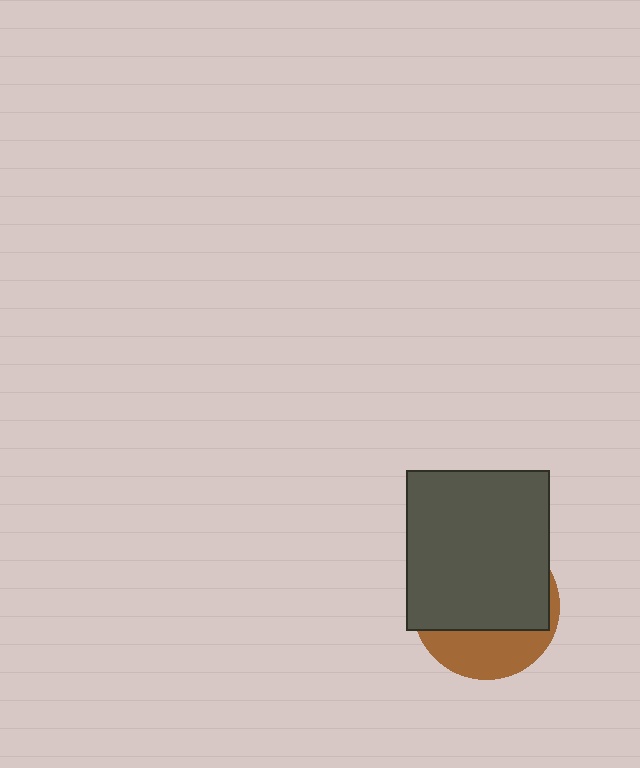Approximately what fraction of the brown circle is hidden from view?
Roughly 68% of the brown circle is hidden behind the dark gray rectangle.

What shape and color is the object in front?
The object in front is a dark gray rectangle.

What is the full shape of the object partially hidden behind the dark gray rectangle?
The partially hidden object is a brown circle.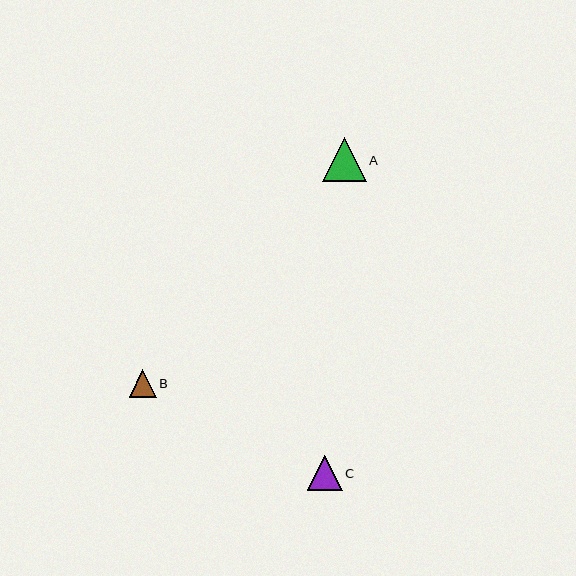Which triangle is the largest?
Triangle A is the largest with a size of approximately 44 pixels.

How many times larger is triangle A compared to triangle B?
Triangle A is approximately 1.6 times the size of triangle B.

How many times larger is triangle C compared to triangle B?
Triangle C is approximately 1.3 times the size of triangle B.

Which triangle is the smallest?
Triangle B is the smallest with a size of approximately 27 pixels.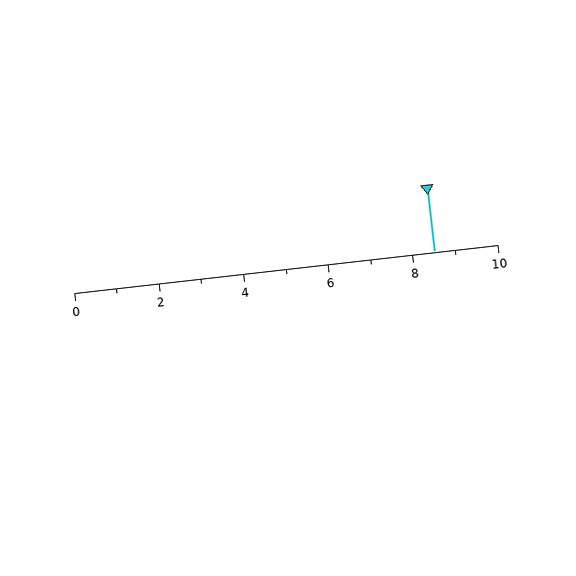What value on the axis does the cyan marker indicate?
The marker indicates approximately 8.5.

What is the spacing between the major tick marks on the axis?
The major ticks are spaced 2 apart.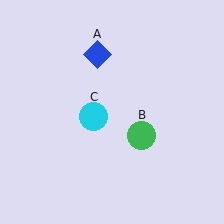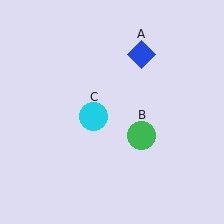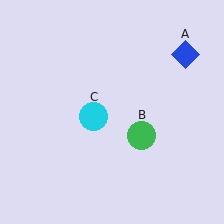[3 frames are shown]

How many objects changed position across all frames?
1 object changed position: blue diamond (object A).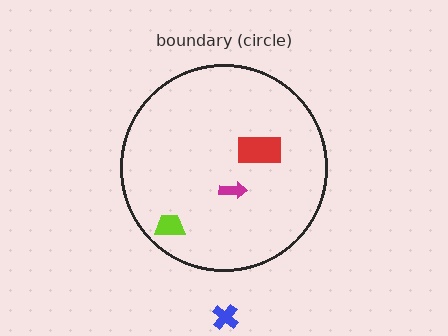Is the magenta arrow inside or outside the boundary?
Inside.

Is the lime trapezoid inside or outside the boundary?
Inside.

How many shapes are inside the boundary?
3 inside, 1 outside.